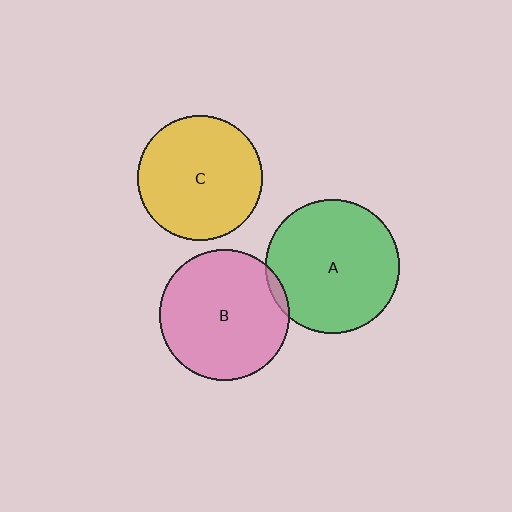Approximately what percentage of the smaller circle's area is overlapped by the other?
Approximately 5%.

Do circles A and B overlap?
Yes.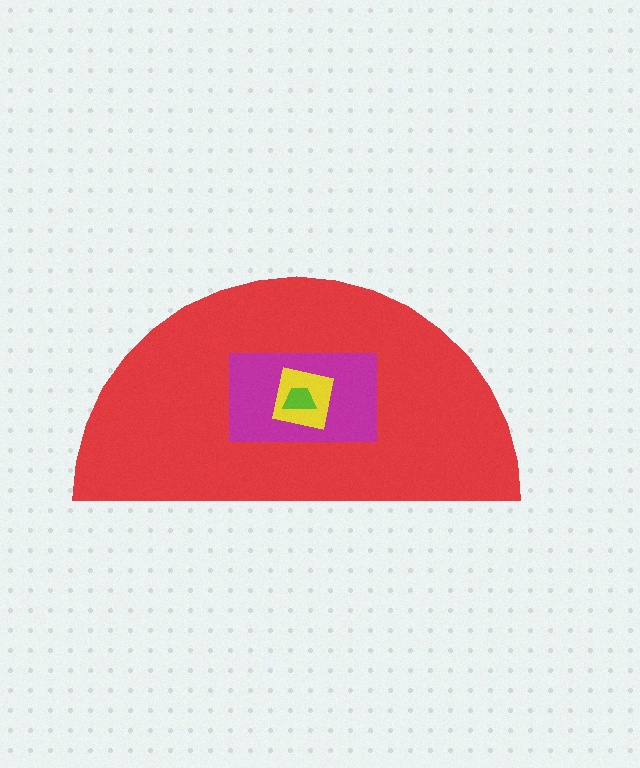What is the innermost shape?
The lime trapezoid.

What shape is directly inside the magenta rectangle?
The yellow square.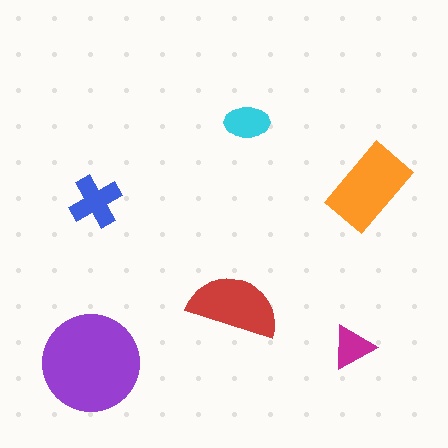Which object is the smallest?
The magenta triangle.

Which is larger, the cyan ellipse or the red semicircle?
The red semicircle.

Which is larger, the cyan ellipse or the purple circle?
The purple circle.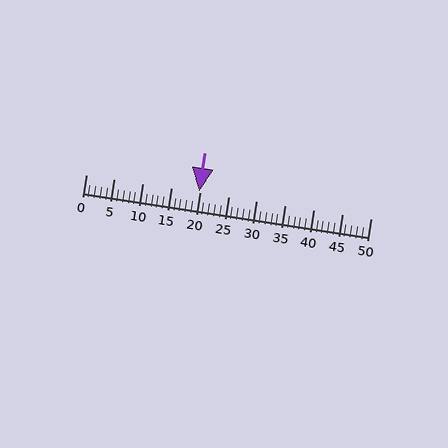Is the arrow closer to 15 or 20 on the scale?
The arrow is closer to 20.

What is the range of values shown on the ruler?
The ruler shows values from 0 to 50.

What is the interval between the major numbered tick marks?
The major tick marks are spaced 5 units apart.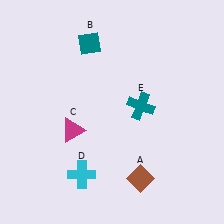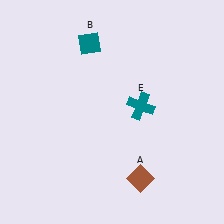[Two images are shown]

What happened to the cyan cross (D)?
The cyan cross (D) was removed in Image 2. It was in the bottom-left area of Image 1.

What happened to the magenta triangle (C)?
The magenta triangle (C) was removed in Image 2. It was in the bottom-left area of Image 1.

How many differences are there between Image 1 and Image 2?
There are 2 differences between the two images.